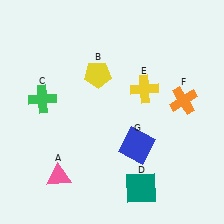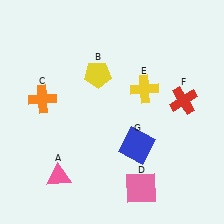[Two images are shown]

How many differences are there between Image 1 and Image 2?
There are 3 differences between the two images.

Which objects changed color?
C changed from green to orange. D changed from teal to pink. F changed from orange to red.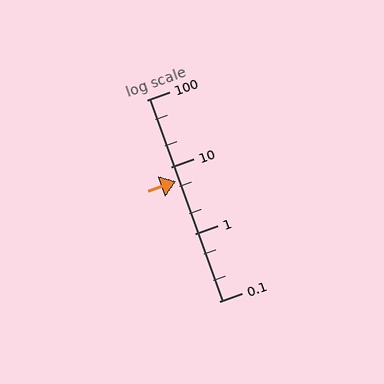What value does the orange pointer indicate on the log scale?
The pointer indicates approximately 6.2.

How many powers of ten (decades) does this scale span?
The scale spans 3 decades, from 0.1 to 100.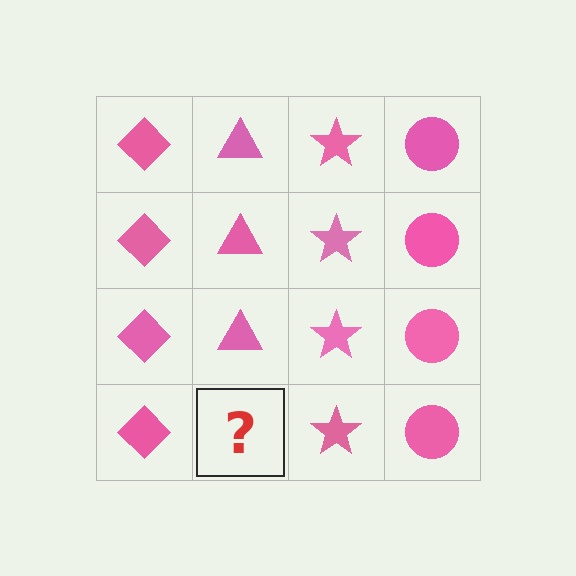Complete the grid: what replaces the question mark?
The question mark should be replaced with a pink triangle.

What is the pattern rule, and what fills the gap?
The rule is that each column has a consistent shape. The gap should be filled with a pink triangle.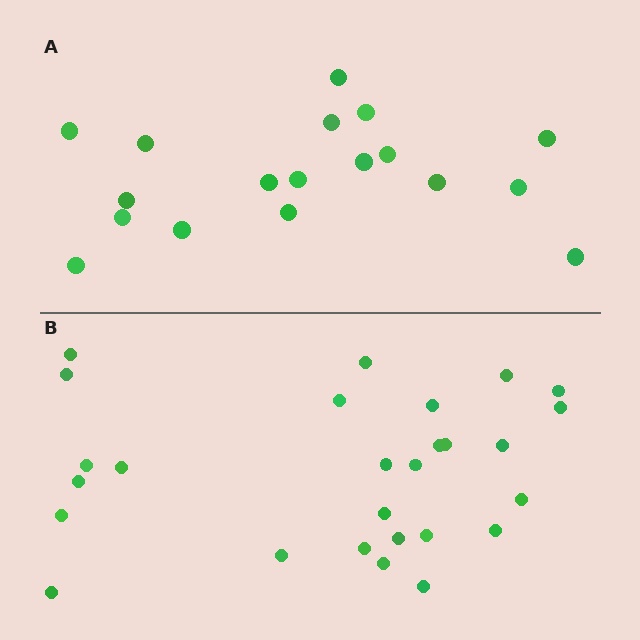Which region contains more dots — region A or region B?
Region B (the bottom region) has more dots.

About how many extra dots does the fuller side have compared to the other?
Region B has roughly 8 or so more dots than region A.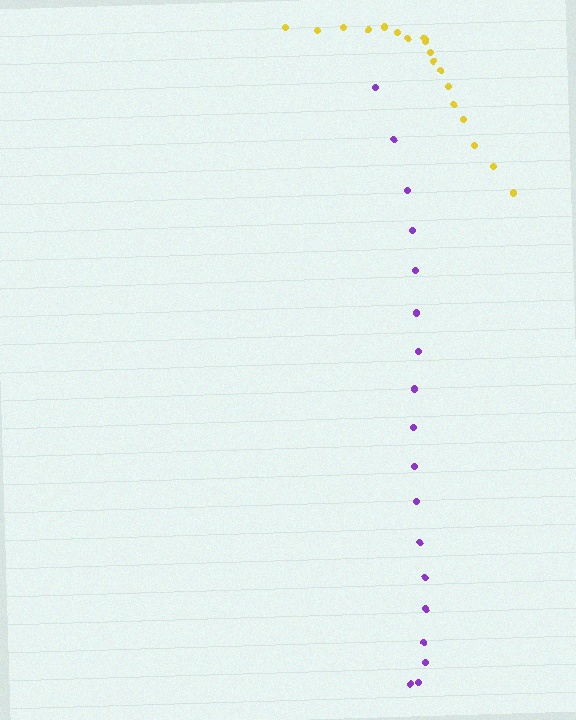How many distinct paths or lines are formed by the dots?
There are 2 distinct paths.